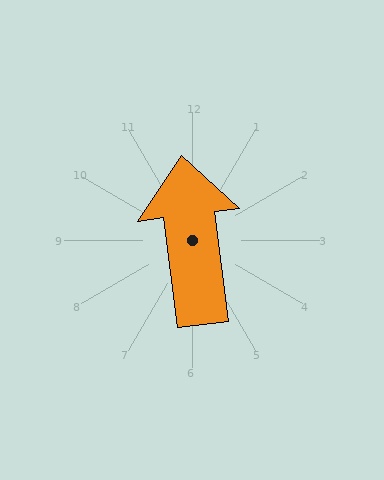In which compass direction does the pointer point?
North.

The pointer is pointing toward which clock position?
Roughly 12 o'clock.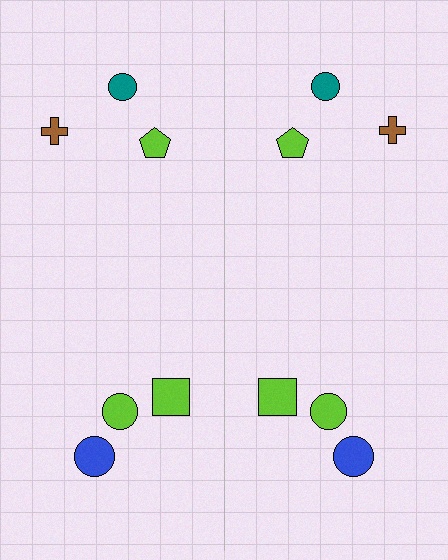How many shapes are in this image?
There are 12 shapes in this image.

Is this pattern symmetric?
Yes, this pattern has bilateral (reflection) symmetry.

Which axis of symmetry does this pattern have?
The pattern has a vertical axis of symmetry running through the center of the image.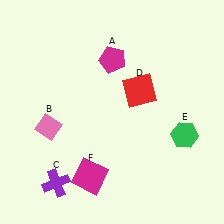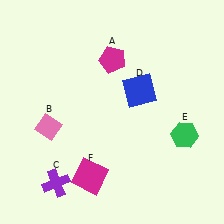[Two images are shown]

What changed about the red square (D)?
In Image 1, D is red. In Image 2, it changed to blue.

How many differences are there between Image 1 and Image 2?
There is 1 difference between the two images.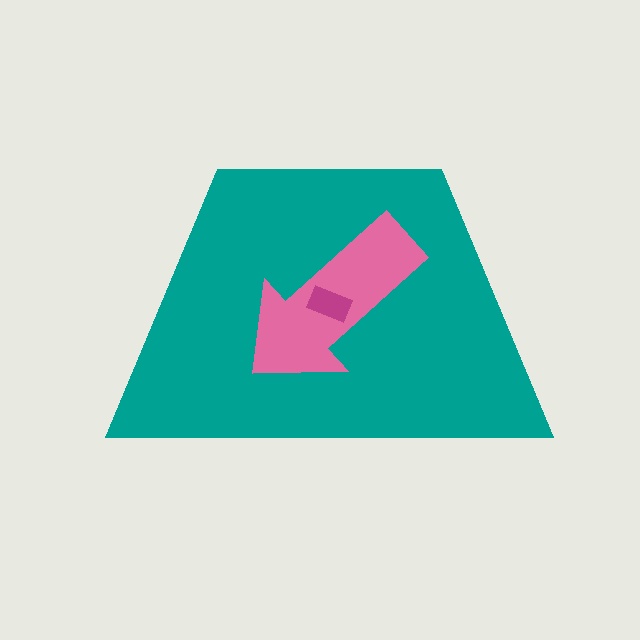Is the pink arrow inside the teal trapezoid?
Yes.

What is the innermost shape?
The magenta rectangle.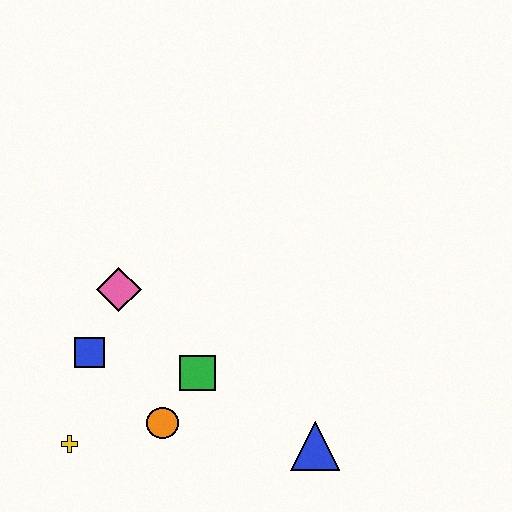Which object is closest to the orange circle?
The green square is closest to the orange circle.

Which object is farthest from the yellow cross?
The blue triangle is farthest from the yellow cross.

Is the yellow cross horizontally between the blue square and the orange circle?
No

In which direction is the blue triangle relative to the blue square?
The blue triangle is to the right of the blue square.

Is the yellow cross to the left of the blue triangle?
Yes